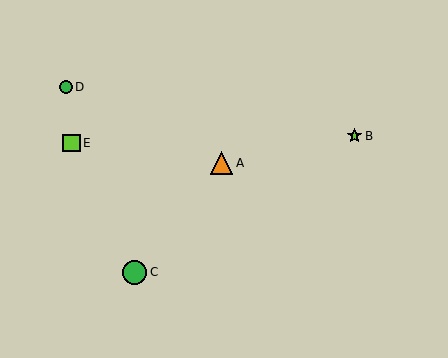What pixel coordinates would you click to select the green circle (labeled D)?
Click at (66, 87) to select the green circle D.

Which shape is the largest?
The green circle (labeled C) is the largest.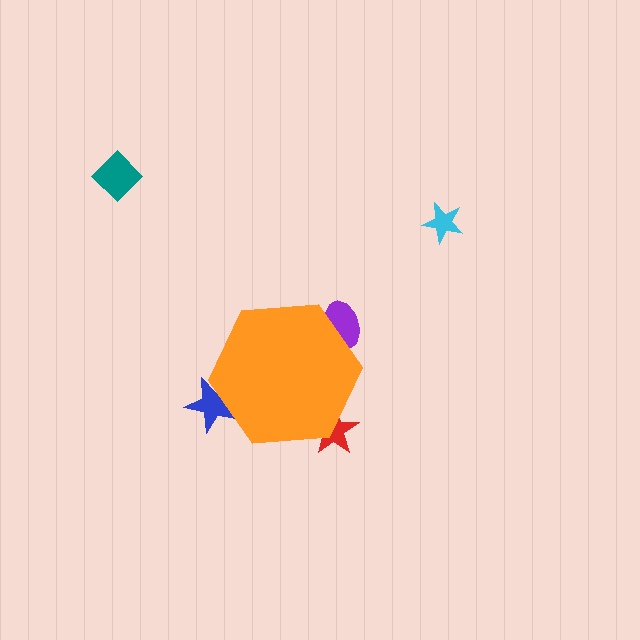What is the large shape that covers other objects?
An orange hexagon.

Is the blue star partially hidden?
Yes, the blue star is partially hidden behind the orange hexagon.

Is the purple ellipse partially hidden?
Yes, the purple ellipse is partially hidden behind the orange hexagon.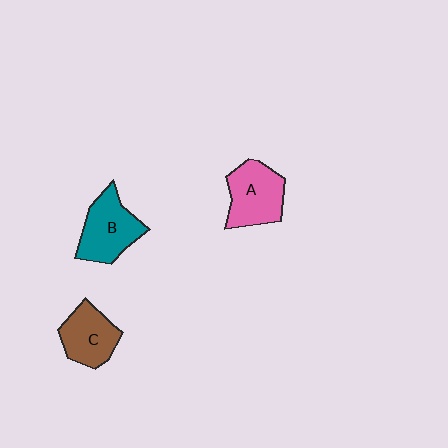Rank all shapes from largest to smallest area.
From largest to smallest: B (teal), A (pink), C (brown).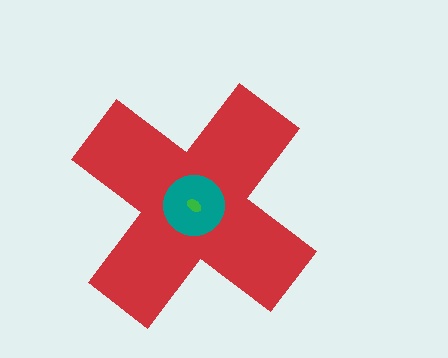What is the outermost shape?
The red cross.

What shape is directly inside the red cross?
The teal circle.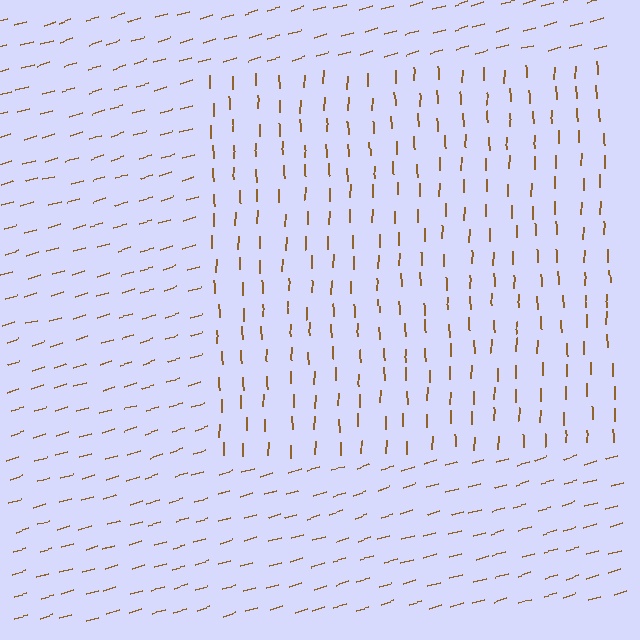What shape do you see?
I see a rectangle.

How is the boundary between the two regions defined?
The boundary is defined purely by a change in line orientation (approximately 73 degrees difference). All lines are the same color and thickness.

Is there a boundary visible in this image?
Yes, there is a texture boundary formed by a change in line orientation.